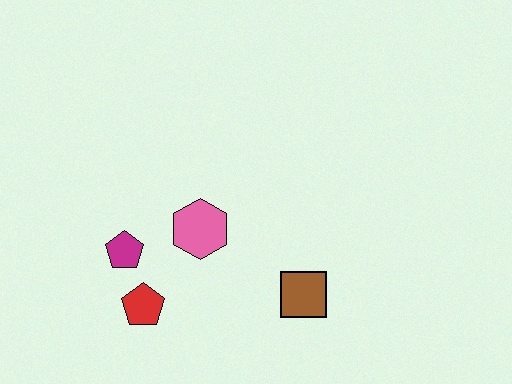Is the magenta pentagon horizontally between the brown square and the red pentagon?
No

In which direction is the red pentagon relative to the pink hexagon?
The red pentagon is below the pink hexagon.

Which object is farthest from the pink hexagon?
The brown square is farthest from the pink hexagon.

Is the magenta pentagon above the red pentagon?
Yes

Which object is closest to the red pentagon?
The magenta pentagon is closest to the red pentagon.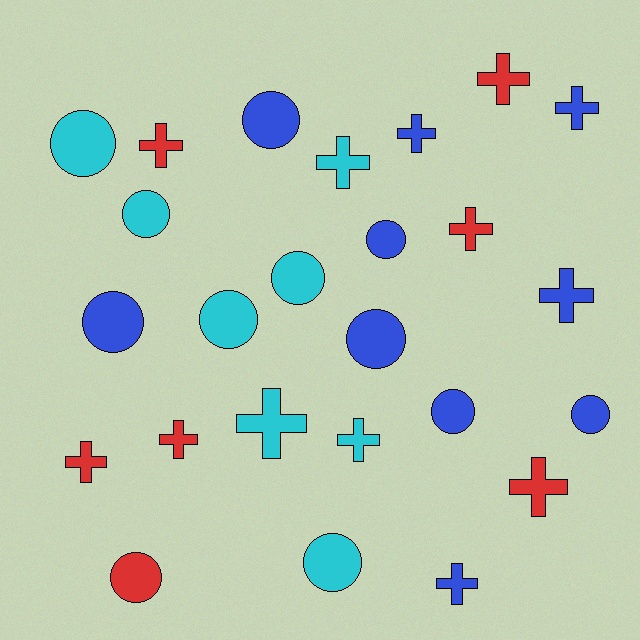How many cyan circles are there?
There are 5 cyan circles.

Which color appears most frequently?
Blue, with 10 objects.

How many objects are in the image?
There are 25 objects.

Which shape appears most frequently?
Cross, with 13 objects.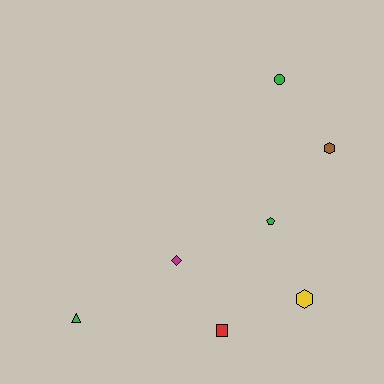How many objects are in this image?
There are 7 objects.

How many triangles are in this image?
There is 1 triangle.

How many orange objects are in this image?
There are no orange objects.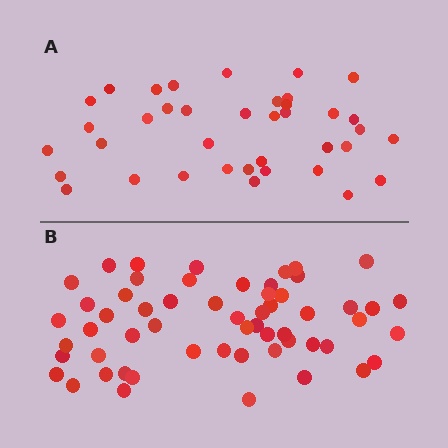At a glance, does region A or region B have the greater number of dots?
Region B (the bottom region) has more dots.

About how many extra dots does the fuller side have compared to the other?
Region B has approximately 20 more dots than region A.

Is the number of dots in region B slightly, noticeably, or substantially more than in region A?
Region B has substantially more. The ratio is roughly 1.5 to 1.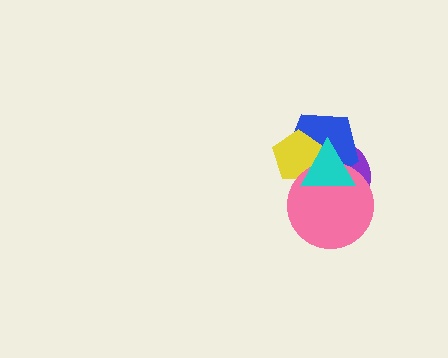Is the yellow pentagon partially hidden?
Yes, it is partially covered by another shape.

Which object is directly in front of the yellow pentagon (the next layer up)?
The pink circle is directly in front of the yellow pentagon.